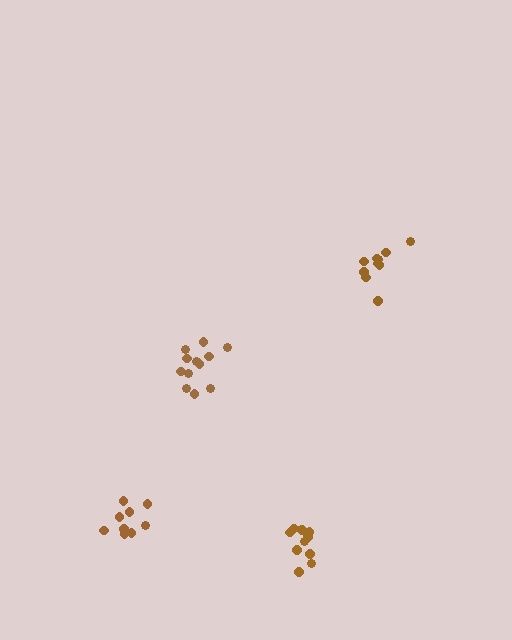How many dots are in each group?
Group 1: 9 dots, Group 2: 10 dots, Group 3: 12 dots, Group 4: 11 dots (42 total).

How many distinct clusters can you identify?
There are 4 distinct clusters.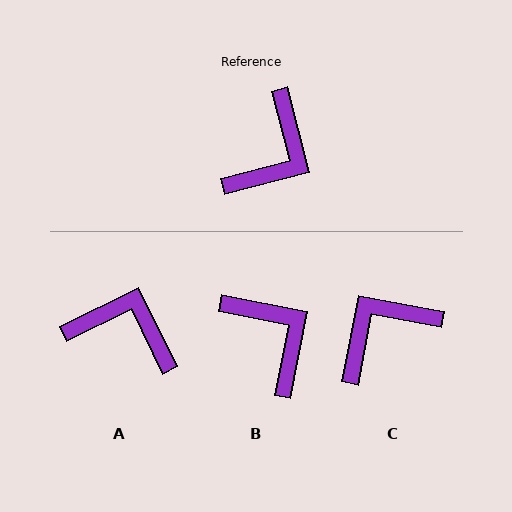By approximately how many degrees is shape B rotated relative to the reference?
Approximately 64 degrees counter-clockwise.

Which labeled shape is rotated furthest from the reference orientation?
C, about 155 degrees away.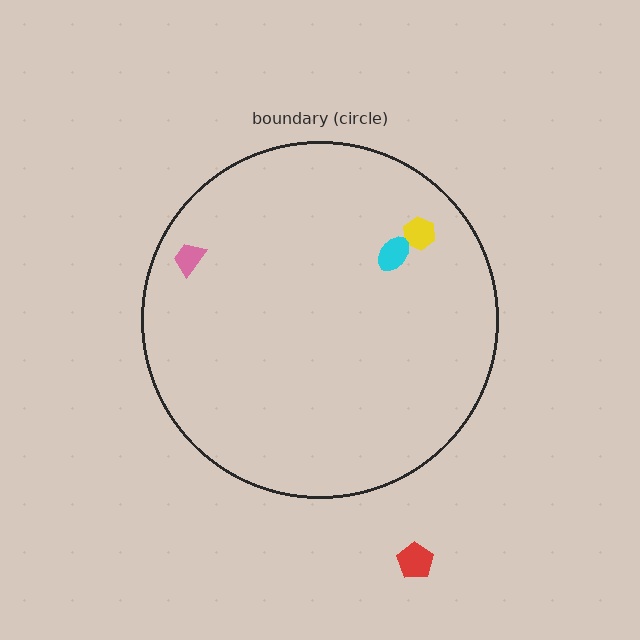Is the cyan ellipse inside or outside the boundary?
Inside.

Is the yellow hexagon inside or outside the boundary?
Inside.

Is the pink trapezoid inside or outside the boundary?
Inside.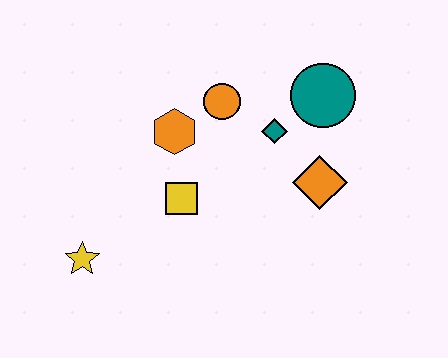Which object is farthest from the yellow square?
The teal circle is farthest from the yellow square.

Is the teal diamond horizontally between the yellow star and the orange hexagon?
No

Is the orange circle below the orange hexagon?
No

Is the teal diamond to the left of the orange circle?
No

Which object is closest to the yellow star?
The yellow square is closest to the yellow star.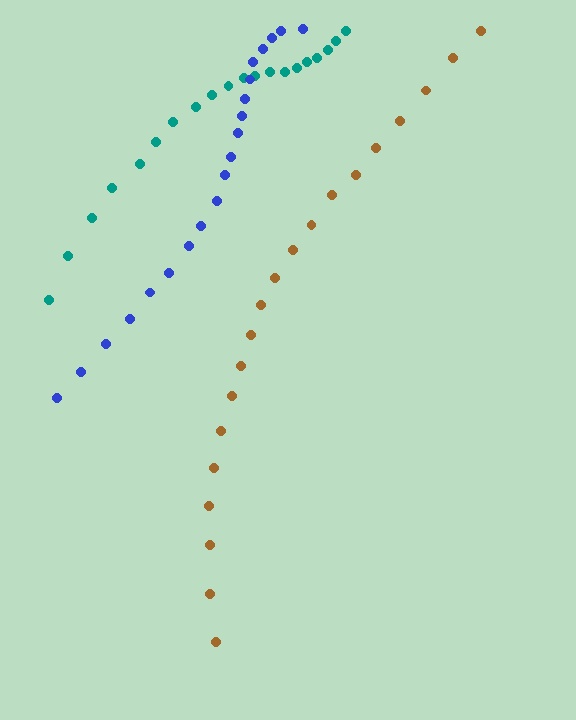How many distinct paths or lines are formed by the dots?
There are 3 distinct paths.